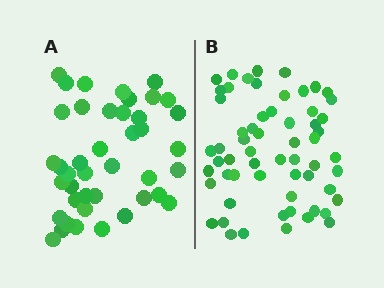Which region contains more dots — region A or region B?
Region B (the right region) has more dots.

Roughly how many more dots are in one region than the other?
Region B has approximately 20 more dots than region A.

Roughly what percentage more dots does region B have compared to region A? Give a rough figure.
About 45% more.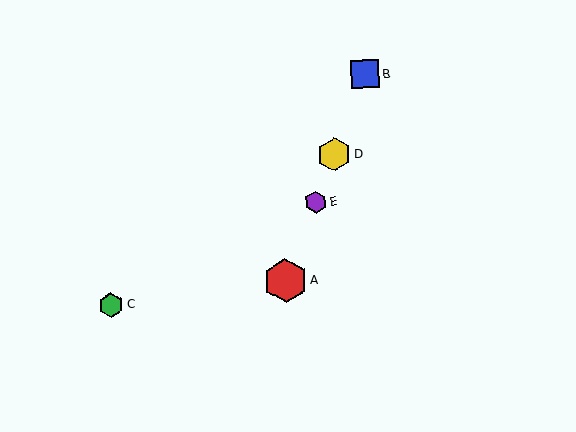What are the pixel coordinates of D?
Object D is at (334, 155).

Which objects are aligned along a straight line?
Objects A, B, D, E are aligned along a straight line.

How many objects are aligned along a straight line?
4 objects (A, B, D, E) are aligned along a straight line.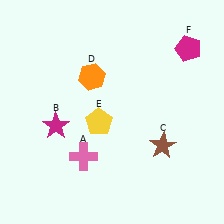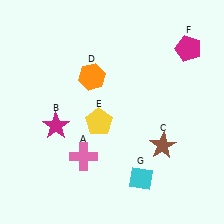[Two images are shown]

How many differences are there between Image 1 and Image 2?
There is 1 difference between the two images.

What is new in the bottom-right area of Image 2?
A cyan diamond (G) was added in the bottom-right area of Image 2.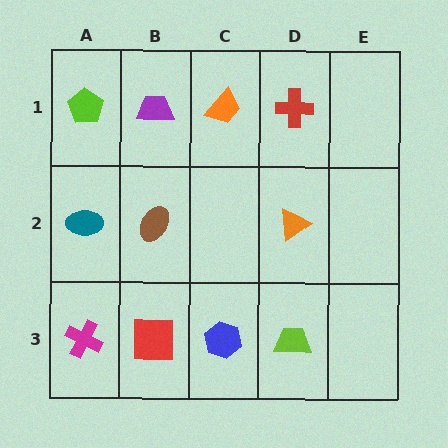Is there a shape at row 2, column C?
No, that cell is empty.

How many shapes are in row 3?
4 shapes.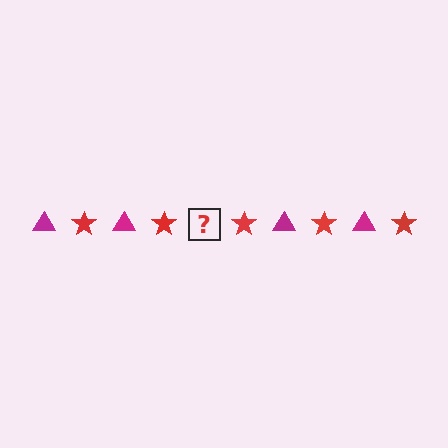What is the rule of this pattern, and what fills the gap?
The rule is that the pattern alternates between magenta triangle and red star. The gap should be filled with a magenta triangle.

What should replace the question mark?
The question mark should be replaced with a magenta triangle.